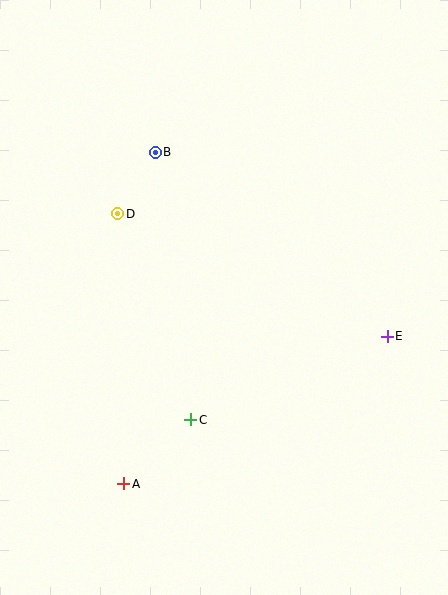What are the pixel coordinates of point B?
Point B is at (155, 152).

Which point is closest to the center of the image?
Point C at (191, 420) is closest to the center.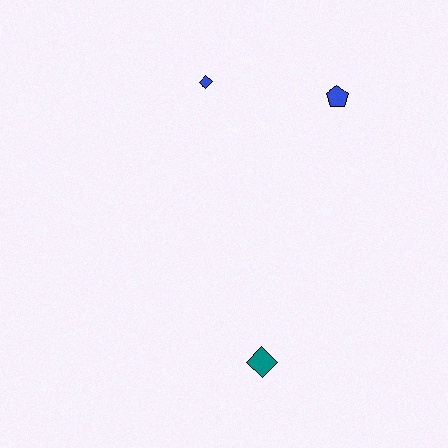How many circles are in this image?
There are no circles.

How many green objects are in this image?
There are no green objects.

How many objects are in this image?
There are 3 objects.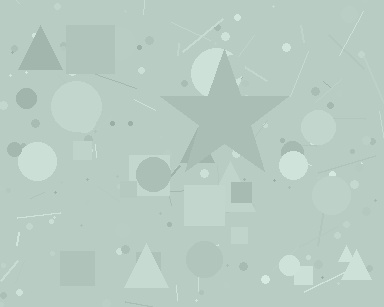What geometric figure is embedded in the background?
A star is embedded in the background.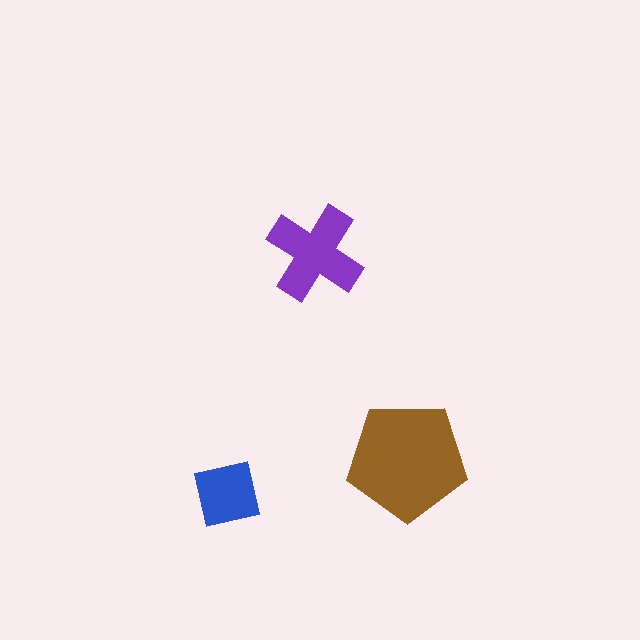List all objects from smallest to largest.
The blue square, the purple cross, the brown pentagon.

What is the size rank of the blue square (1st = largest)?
3rd.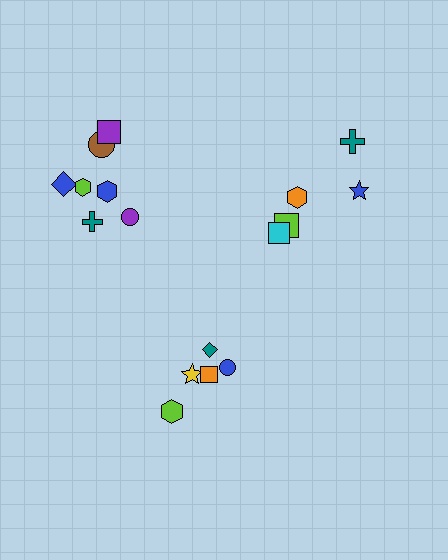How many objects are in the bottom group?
There are 5 objects.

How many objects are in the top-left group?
There are 7 objects.